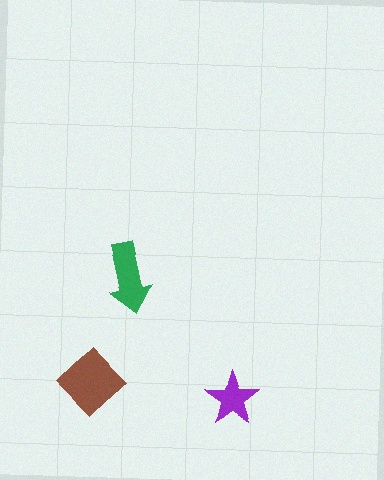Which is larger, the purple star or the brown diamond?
The brown diamond.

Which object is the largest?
The brown diamond.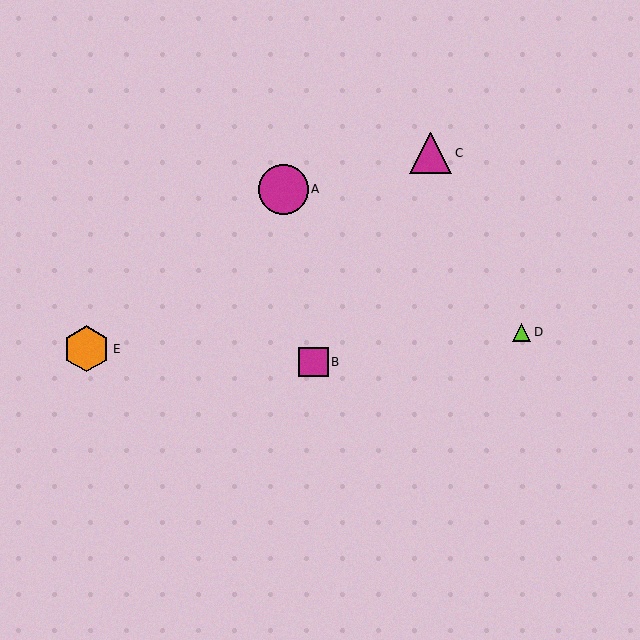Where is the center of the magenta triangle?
The center of the magenta triangle is at (431, 153).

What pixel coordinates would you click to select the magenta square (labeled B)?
Click at (313, 362) to select the magenta square B.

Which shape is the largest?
The magenta circle (labeled A) is the largest.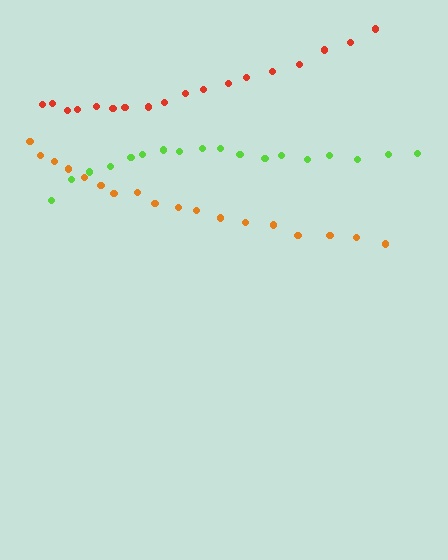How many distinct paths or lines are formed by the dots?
There are 3 distinct paths.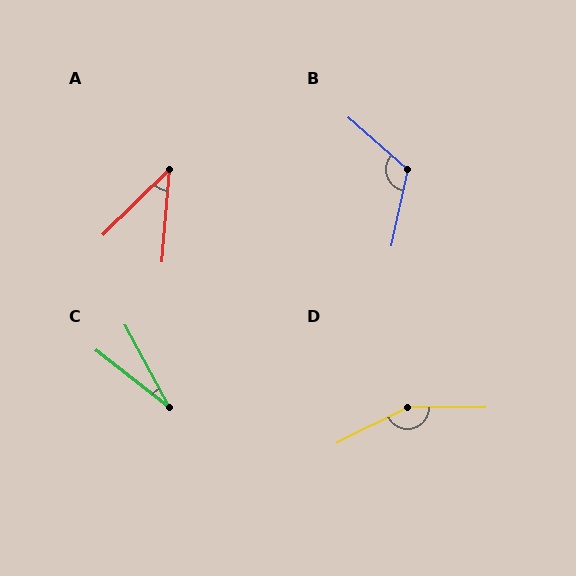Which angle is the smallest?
C, at approximately 24 degrees.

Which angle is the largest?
D, at approximately 153 degrees.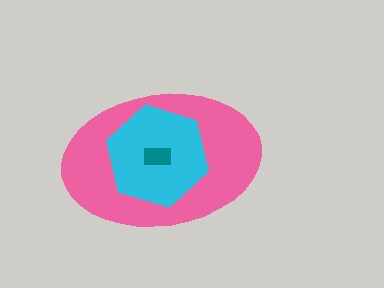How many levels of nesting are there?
3.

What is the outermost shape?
The pink ellipse.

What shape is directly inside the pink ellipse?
The cyan hexagon.